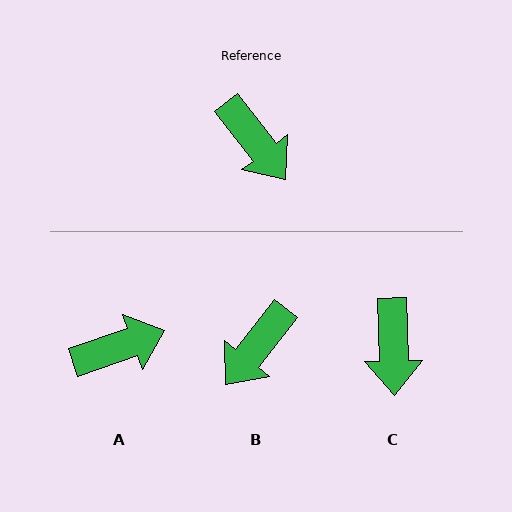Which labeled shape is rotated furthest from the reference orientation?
B, about 76 degrees away.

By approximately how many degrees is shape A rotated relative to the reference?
Approximately 72 degrees counter-clockwise.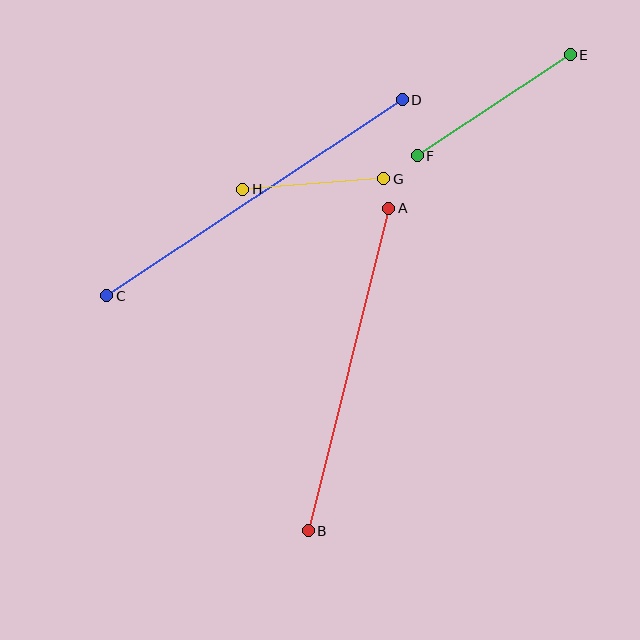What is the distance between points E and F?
The distance is approximately 183 pixels.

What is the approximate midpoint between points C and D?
The midpoint is at approximately (254, 198) pixels.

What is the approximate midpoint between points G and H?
The midpoint is at approximately (313, 184) pixels.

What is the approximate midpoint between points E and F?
The midpoint is at approximately (494, 105) pixels.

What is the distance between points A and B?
The distance is approximately 332 pixels.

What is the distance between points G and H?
The distance is approximately 141 pixels.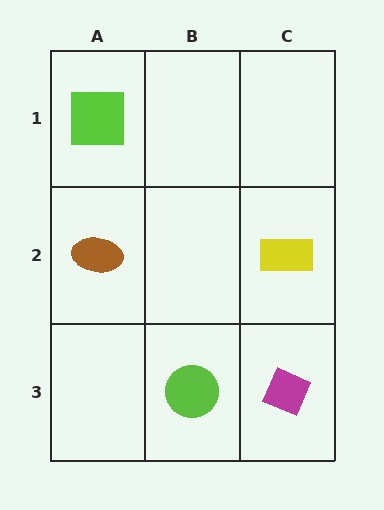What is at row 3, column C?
A magenta diamond.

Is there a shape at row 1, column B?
No, that cell is empty.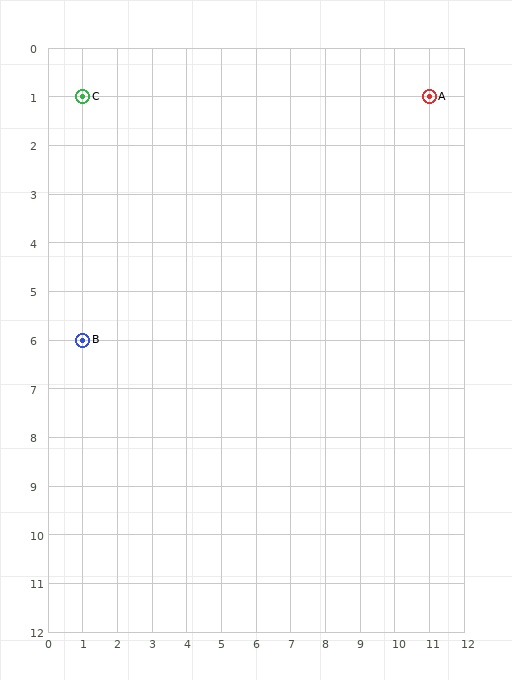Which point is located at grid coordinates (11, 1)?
Point A is at (11, 1).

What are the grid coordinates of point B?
Point B is at grid coordinates (1, 6).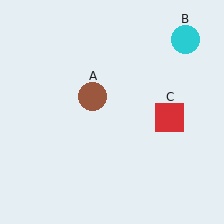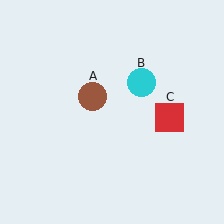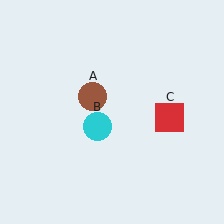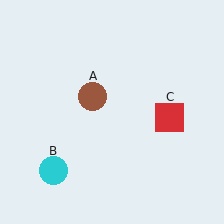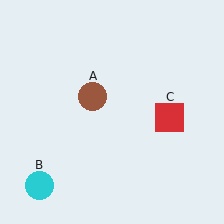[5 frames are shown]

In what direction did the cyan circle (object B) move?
The cyan circle (object B) moved down and to the left.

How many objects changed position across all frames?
1 object changed position: cyan circle (object B).